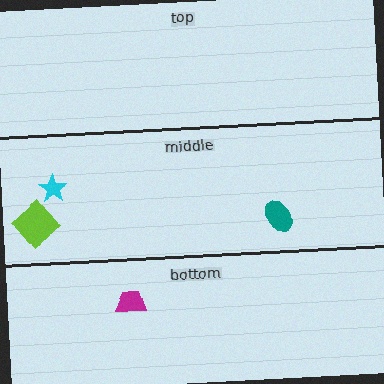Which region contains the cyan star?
The middle region.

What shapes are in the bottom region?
The magenta trapezoid.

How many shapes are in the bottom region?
1.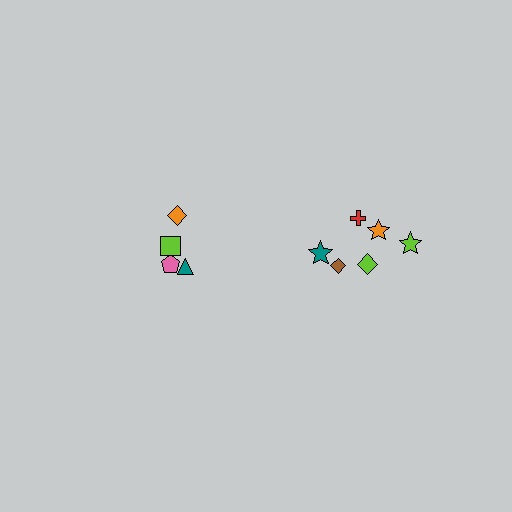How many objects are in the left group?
There are 4 objects.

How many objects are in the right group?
There are 6 objects.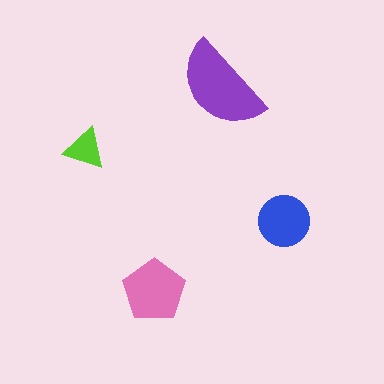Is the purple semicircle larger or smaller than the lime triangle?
Larger.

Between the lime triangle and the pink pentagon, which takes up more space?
The pink pentagon.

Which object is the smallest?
The lime triangle.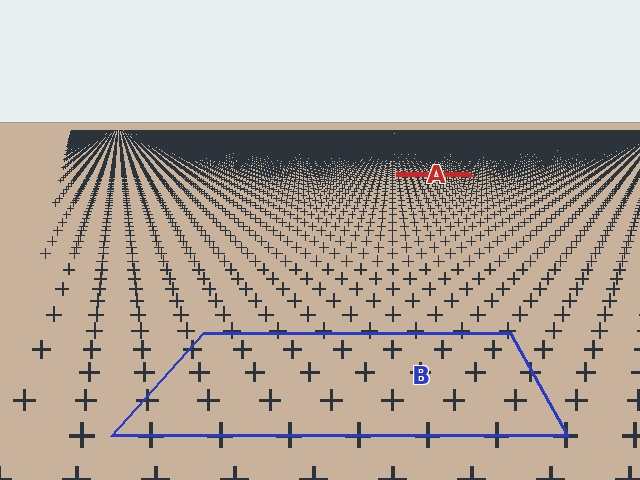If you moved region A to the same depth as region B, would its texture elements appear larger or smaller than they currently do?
They would appear larger. At a closer depth, the same texture elements are projected at a bigger on-screen size.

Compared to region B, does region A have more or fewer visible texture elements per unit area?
Region A has more texture elements per unit area — they are packed more densely because it is farther away.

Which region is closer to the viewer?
Region B is closer. The texture elements there are larger and more spread out.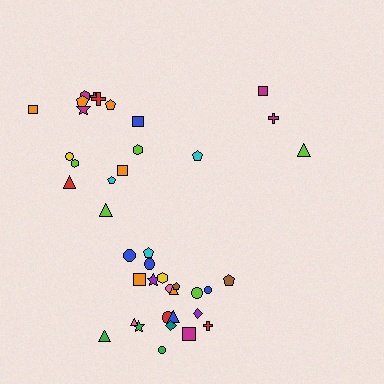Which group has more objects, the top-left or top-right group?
The top-left group.